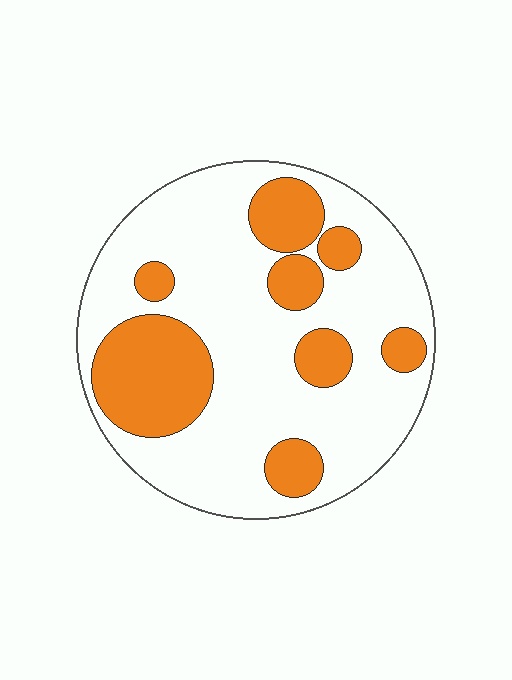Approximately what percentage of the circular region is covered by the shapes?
Approximately 30%.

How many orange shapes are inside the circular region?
8.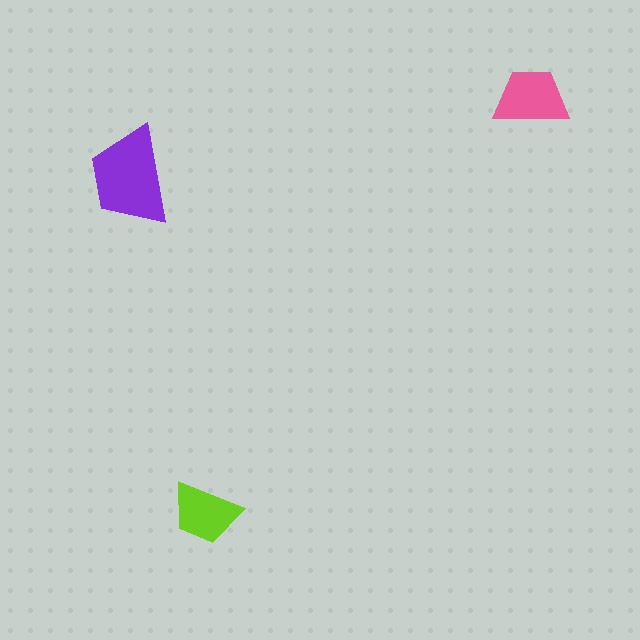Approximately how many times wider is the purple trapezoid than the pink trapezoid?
About 1.5 times wider.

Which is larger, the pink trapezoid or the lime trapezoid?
The pink one.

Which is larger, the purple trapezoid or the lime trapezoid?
The purple one.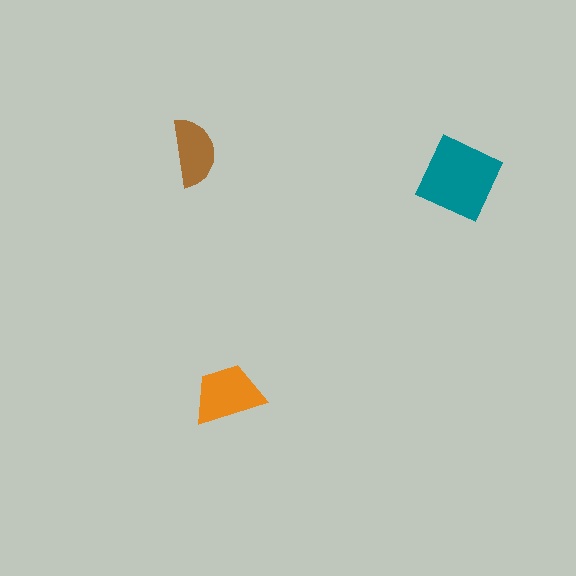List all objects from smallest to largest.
The brown semicircle, the orange trapezoid, the teal diamond.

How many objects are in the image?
There are 3 objects in the image.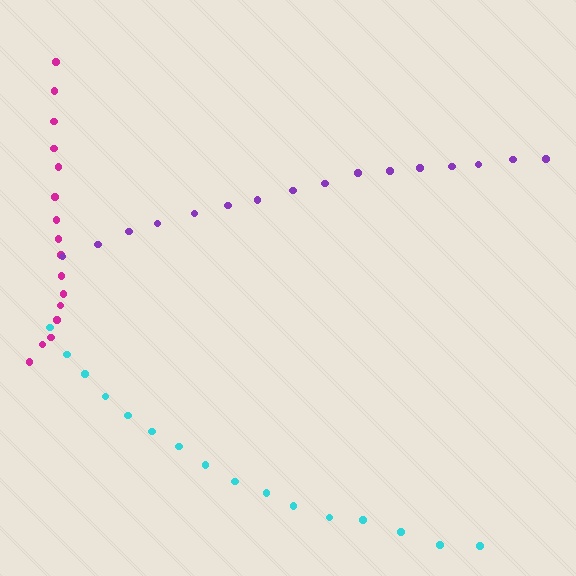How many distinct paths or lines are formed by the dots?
There are 3 distinct paths.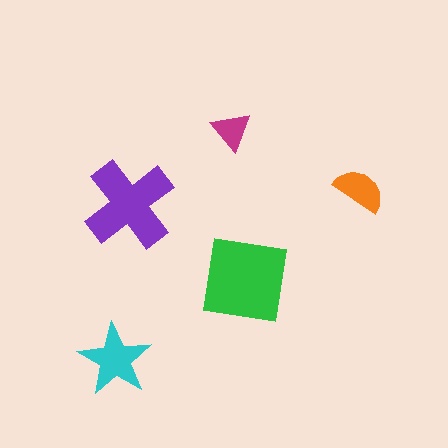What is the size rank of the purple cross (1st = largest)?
2nd.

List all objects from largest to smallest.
The green square, the purple cross, the cyan star, the orange semicircle, the magenta triangle.